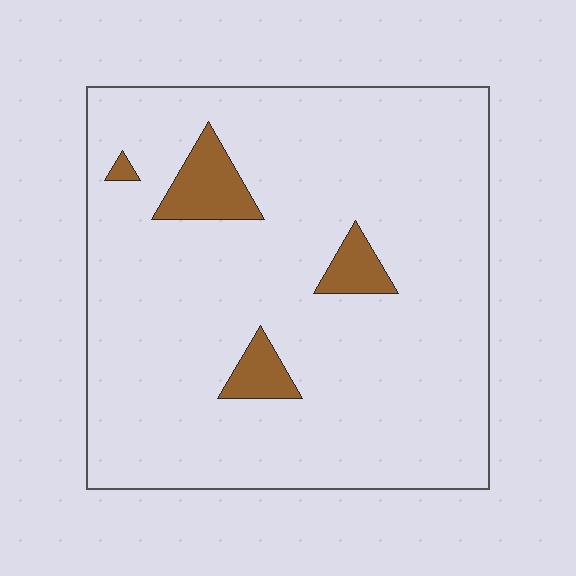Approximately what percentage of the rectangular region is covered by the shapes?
Approximately 10%.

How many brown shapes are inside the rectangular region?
4.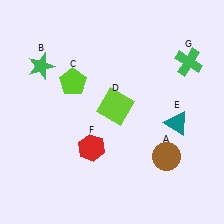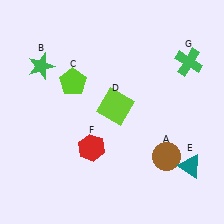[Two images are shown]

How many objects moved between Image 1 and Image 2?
1 object moved between the two images.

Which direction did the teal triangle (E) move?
The teal triangle (E) moved down.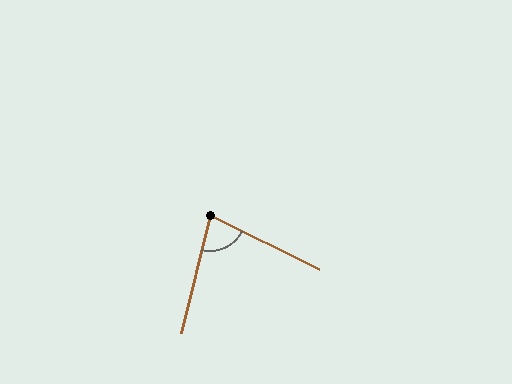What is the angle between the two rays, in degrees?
Approximately 77 degrees.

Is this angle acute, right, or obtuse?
It is acute.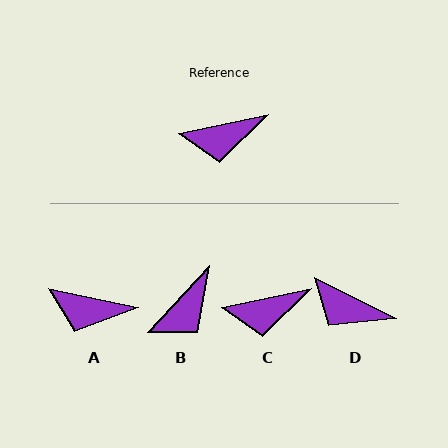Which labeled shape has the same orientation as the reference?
C.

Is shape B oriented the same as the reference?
No, it is off by about 35 degrees.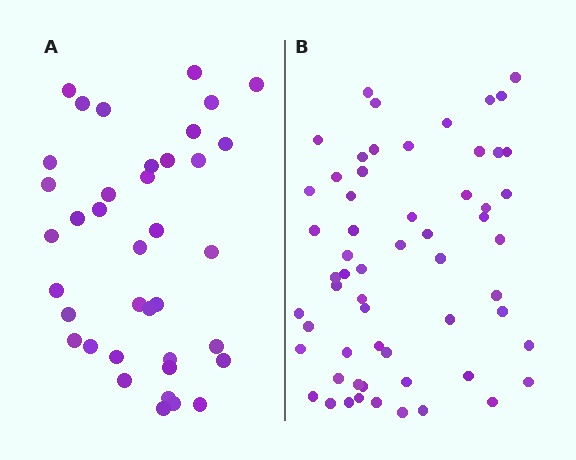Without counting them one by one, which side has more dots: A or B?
Region B (the right region) has more dots.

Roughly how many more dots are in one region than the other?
Region B has approximately 20 more dots than region A.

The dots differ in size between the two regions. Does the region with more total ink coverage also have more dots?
No. Region A has more total ink coverage because its dots are larger, but region B actually contains more individual dots. Total area can be misleading — the number of items is what matters here.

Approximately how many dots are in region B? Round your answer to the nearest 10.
About 60 dots. (The exact count is 59, which rounds to 60.)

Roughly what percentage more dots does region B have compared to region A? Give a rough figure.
About 55% more.